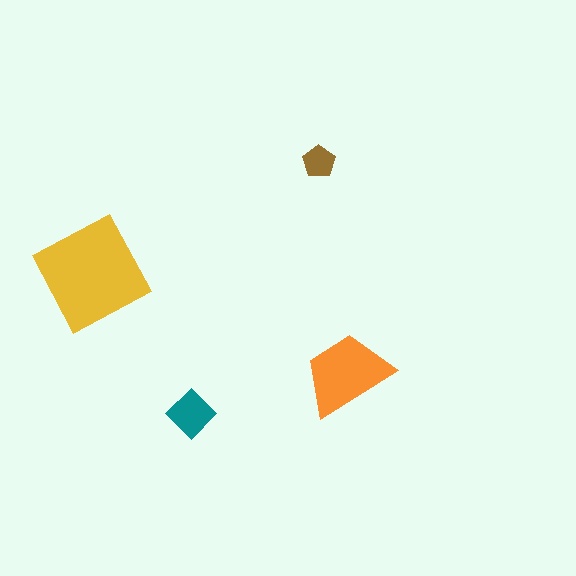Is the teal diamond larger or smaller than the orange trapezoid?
Smaller.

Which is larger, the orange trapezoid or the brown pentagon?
The orange trapezoid.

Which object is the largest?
The yellow square.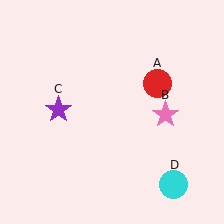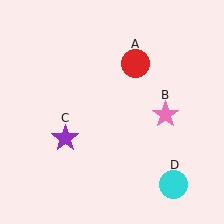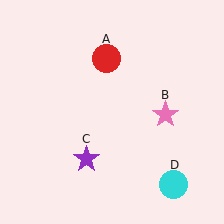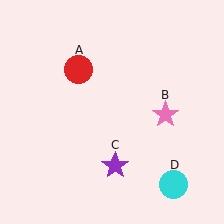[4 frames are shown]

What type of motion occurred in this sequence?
The red circle (object A), purple star (object C) rotated counterclockwise around the center of the scene.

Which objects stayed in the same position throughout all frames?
Pink star (object B) and cyan circle (object D) remained stationary.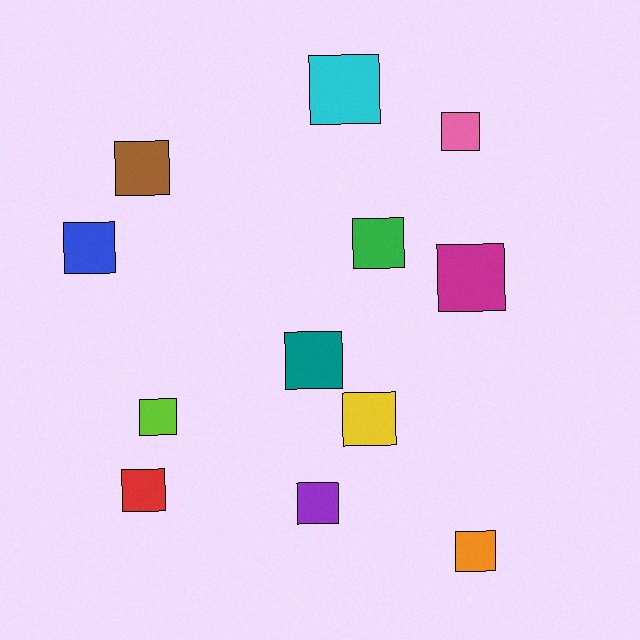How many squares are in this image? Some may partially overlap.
There are 12 squares.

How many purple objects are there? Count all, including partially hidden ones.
There is 1 purple object.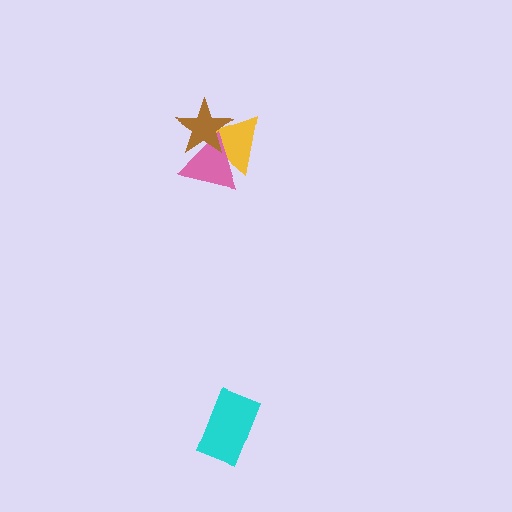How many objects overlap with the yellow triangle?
2 objects overlap with the yellow triangle.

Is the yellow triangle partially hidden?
Yes, it is partially covered by another shape.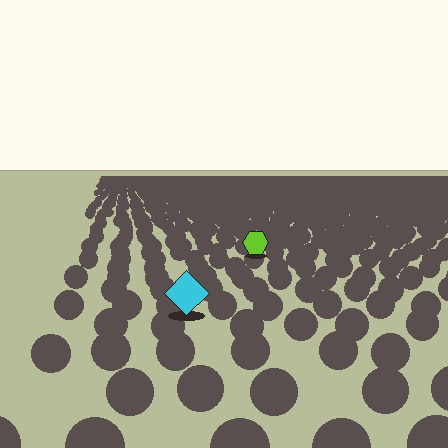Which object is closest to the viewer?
The cyan diamond is closest. The texture marks near it are larger and more spread out.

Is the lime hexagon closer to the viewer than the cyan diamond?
No. The cyan diamond is closer — you can tell from the texture gradient: the ground texture is coarser near it.